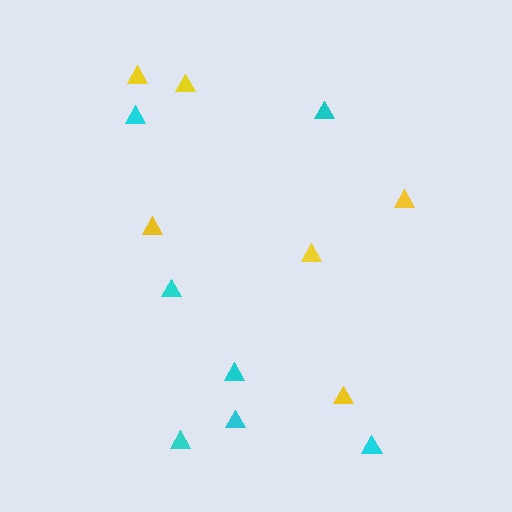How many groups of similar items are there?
There are 2 groups: one group of yellow triangles (6) and one group of cyan triangles (7).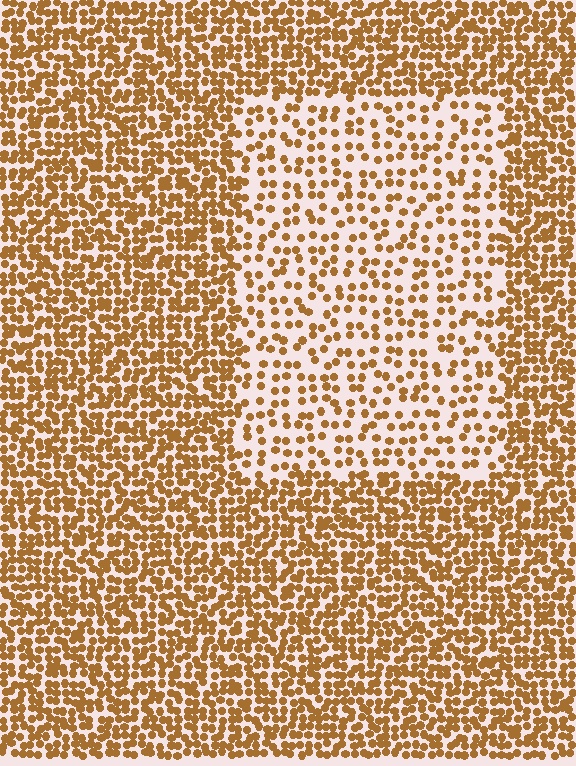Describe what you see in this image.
The image contains small brown elements arranged at two different densities. A rectangle-shaped region is visible where the elements are less densely packed than the surrounding area.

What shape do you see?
I see a rectangle.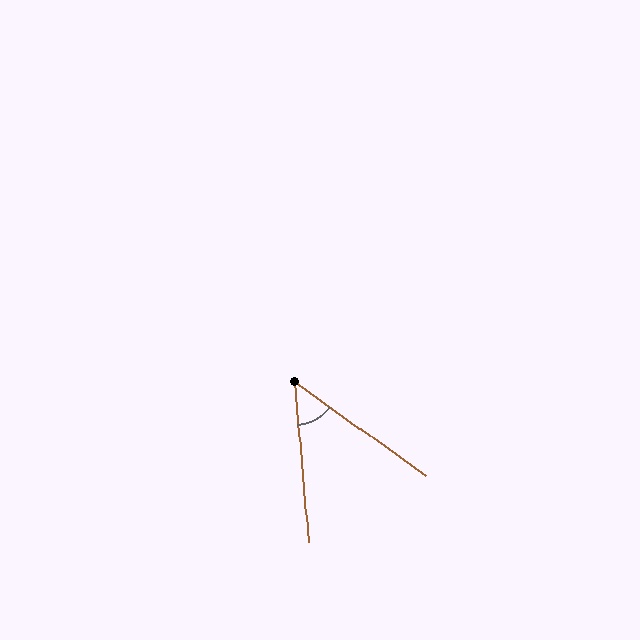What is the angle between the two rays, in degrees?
Approximately 50 degrees.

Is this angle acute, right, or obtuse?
It is acute.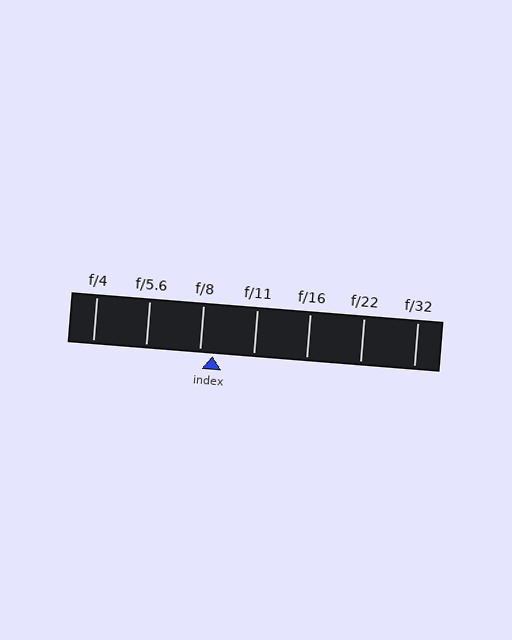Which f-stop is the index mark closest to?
The index mark is closest to f/8.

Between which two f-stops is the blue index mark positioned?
The index mark is between f/8 and f/11.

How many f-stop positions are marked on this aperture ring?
There are 7 f-stop positions marked.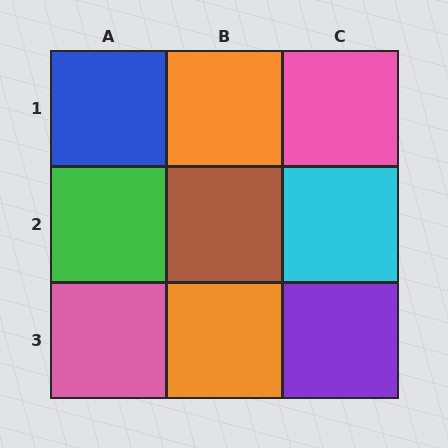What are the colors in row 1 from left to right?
Blue, orange, pink.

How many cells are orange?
2 cells are orange.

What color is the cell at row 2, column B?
Brown.